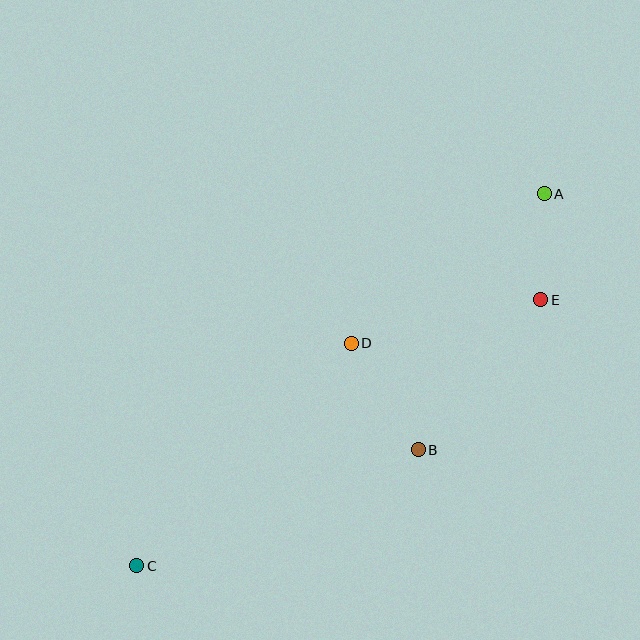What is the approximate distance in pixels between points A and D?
The distance between A and D is approximately 244 pixels.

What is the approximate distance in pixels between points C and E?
The distance between C and E is approximately 484 pixels.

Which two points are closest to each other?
Points A and E are closest to each other.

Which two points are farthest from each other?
Points A and C are farthest from each other.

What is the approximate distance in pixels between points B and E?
The distance between B and E is approximately 193 pixels.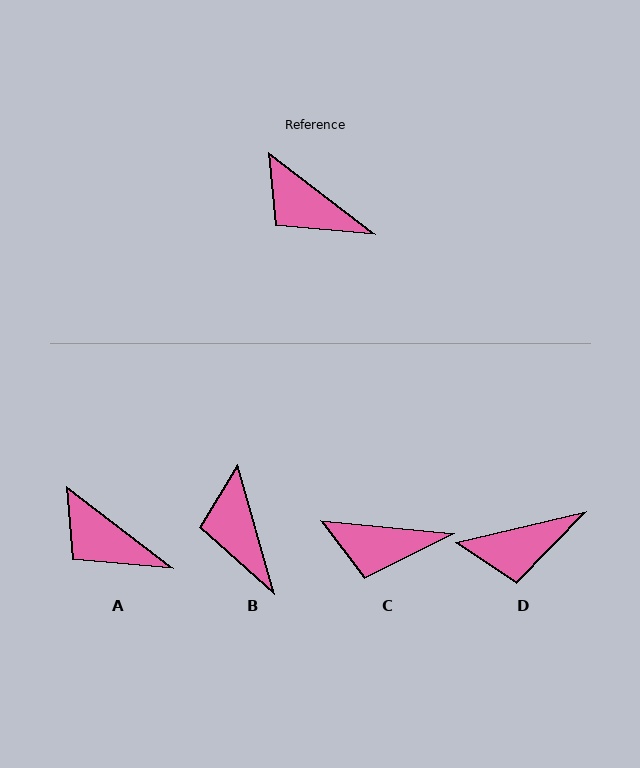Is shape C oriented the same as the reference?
No, it is off by about 32 degrees.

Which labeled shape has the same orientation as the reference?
A.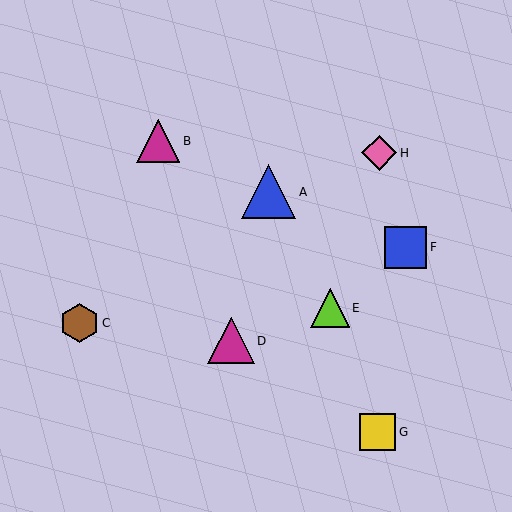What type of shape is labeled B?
Shape B is a magenta triangle.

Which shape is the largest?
The blue triangle (labeled A) is the largest.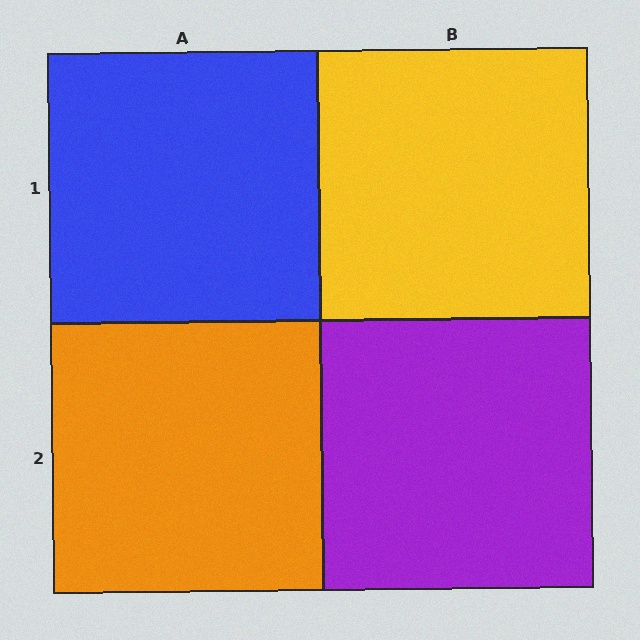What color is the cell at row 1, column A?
Blue.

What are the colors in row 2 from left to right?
Orange, purple.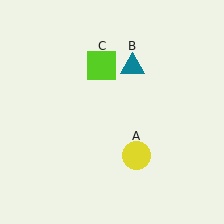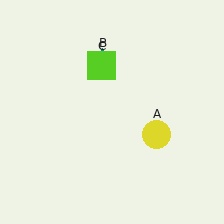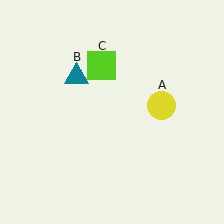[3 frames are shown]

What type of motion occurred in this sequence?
The yellow circle (object A), teal triangle (object B) rotated counterclockwise around the center of the scene.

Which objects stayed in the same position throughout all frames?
Lime square (object C) remained stationary.